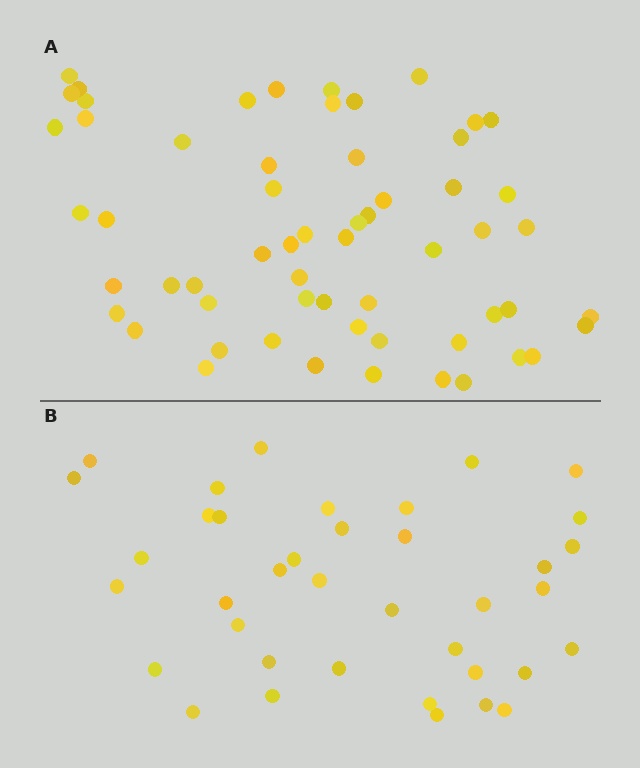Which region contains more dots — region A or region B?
Region A (the top region) has more dots.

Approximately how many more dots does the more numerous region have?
Region A has approximately 20 more dots than region B.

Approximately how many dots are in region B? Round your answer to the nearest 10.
About 40 dots. (The exact count is 38, which rounds to 40.)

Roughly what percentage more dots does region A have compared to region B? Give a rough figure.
About 55% more.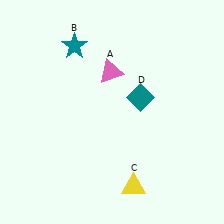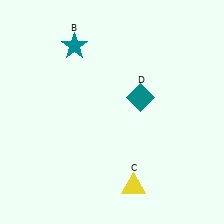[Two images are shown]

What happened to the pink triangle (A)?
The pink triangle (A) was removed in Image 2. It was in the top-left area of Image 1.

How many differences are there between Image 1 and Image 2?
There is 1 difference between the two images.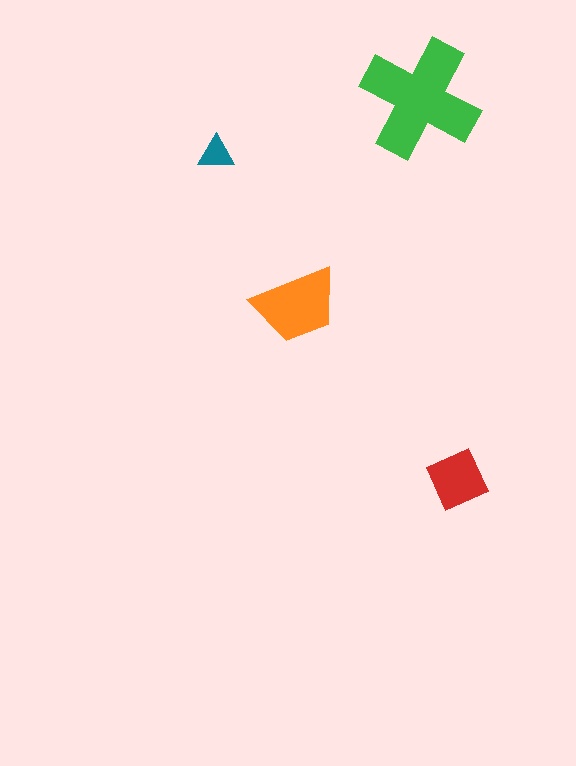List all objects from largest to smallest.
The green cross, the orange trapezoid, the red square, the teal triangle.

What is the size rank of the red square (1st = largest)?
3rd.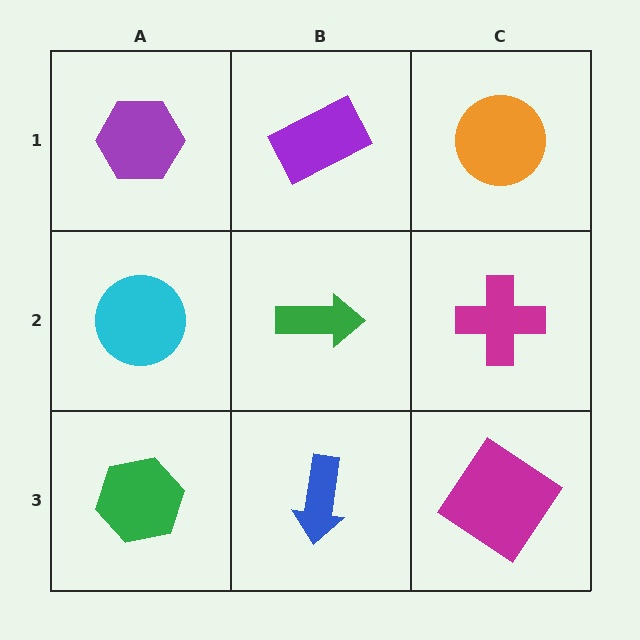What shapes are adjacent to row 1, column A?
A cyan circle (row 2, column A), a purple rectangle (row 1, column B).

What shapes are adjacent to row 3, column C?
A magenta cross (row 2, column C), a blue arrow (row 3, column B).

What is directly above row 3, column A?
A cyan circle.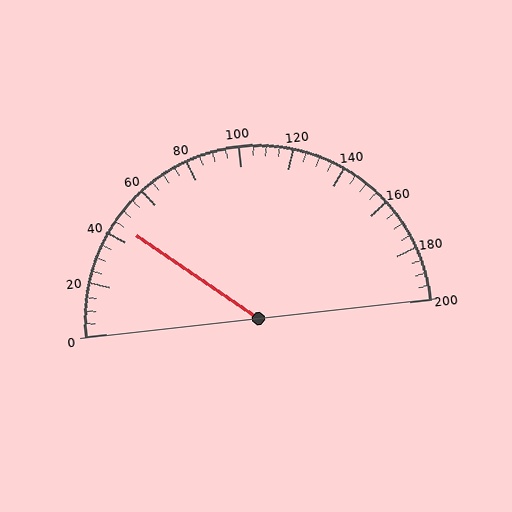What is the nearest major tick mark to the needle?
The nearest major tick mark is 40.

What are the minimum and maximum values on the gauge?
The gauge ranges from 0 to 200.